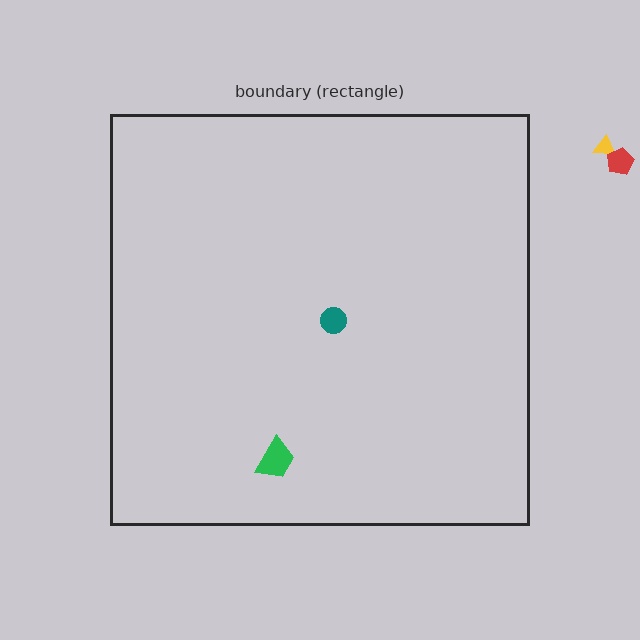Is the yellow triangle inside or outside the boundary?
Outside.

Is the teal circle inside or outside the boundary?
Inside.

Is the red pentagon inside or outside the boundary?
Outside.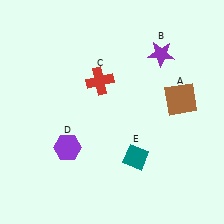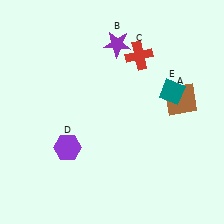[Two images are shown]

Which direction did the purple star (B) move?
The purple star (B) moved left.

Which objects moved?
The objects that moved are: the purple star (B), the red cross (C), the teal diamond (E).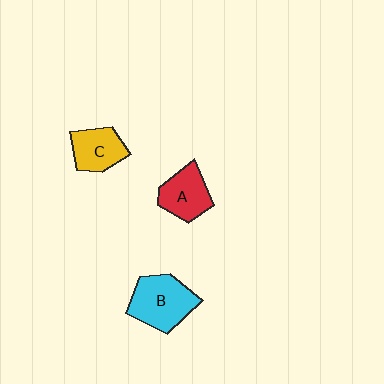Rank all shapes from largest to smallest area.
From largest to smallest: B (cyan), A (red), C (yellow).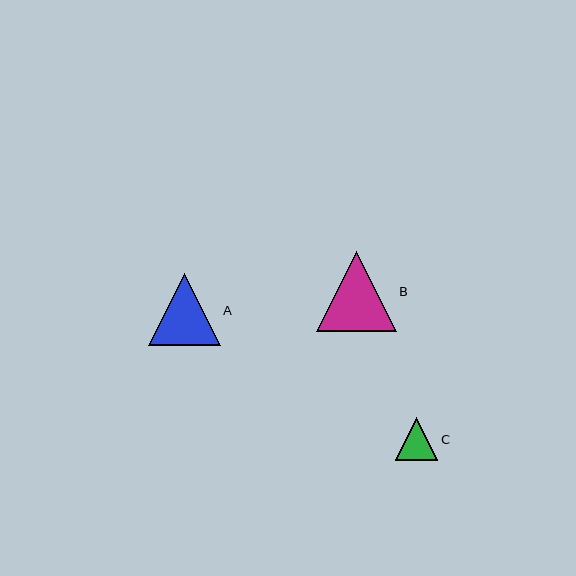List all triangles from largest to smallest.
From largest to smallest: B, A, C.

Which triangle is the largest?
Triangle B is the largest with a size of approximately 80 pixels.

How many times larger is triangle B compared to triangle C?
Triangle B is approximately 1.9 times the size of triangle C.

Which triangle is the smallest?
Triangle C is the smallest with a size of approximately 43 pixels.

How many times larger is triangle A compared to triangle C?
Triangle A is approximately 1.7 times the size of triangle C.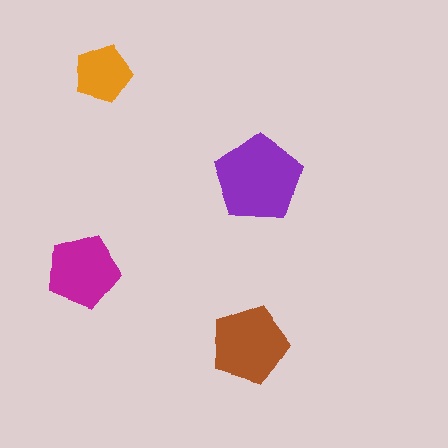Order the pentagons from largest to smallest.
the purple one, the brown one, the magenta one, the orange one.